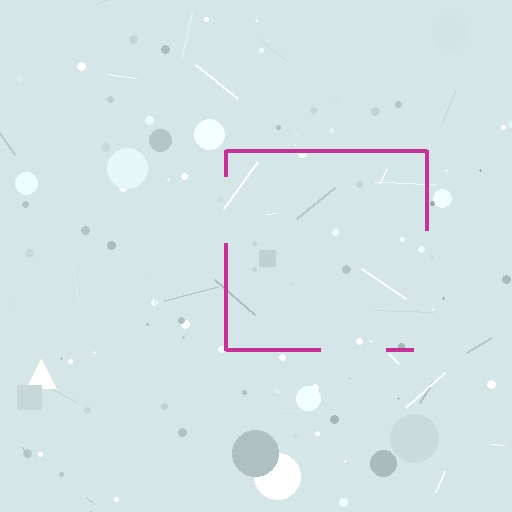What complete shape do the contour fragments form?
The contour fragments form a square.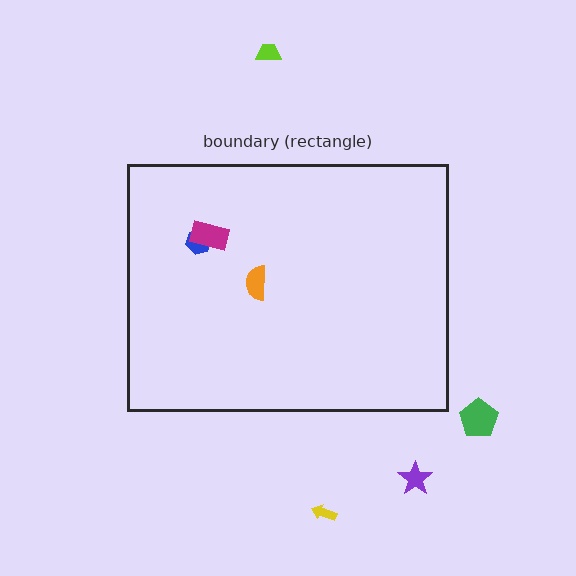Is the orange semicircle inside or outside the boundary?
Inside.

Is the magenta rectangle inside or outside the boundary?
Inside.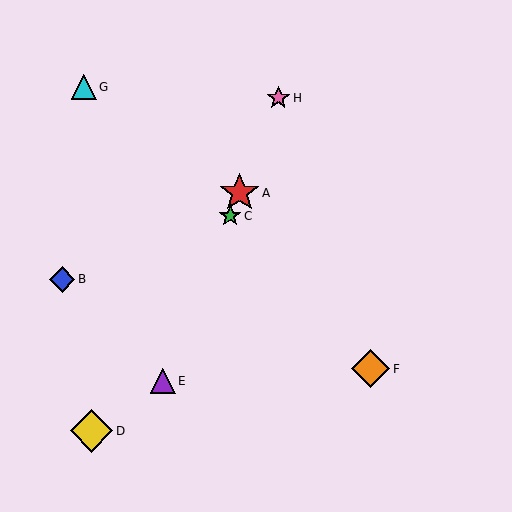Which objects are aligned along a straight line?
Objects A, C, E, H are aligned along a straight line.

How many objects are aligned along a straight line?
4 objects (A, C, E, H) are aligned along a straight line.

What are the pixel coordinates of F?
Object F is at (371, 369).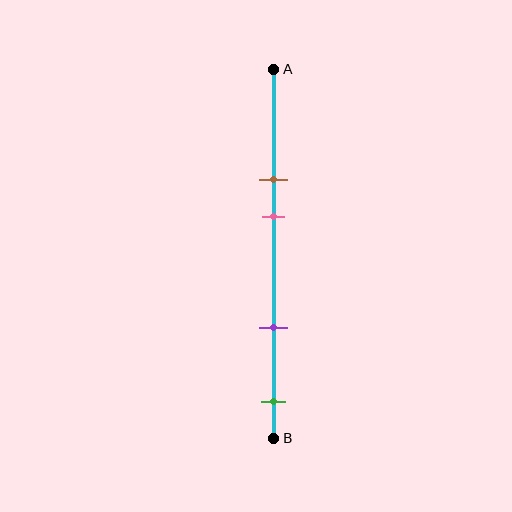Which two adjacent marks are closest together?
The brown and pink marks are the closest adjacent pair.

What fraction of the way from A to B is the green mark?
The green mark is approximately 90% (0.9) of the way from A to B.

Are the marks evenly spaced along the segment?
No, the marks are not evenly spaced.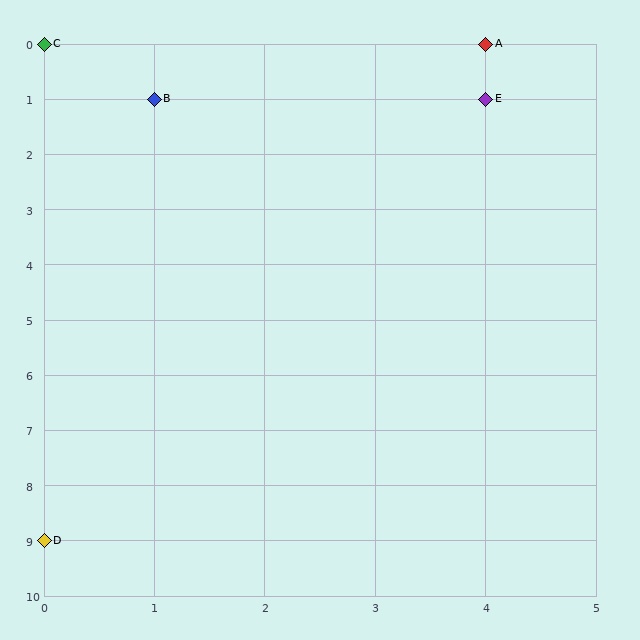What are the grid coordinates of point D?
Point D is at grid coordinates (0, 9).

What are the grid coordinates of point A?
Point A is at grid coordinates (4, 0).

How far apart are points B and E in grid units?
Points B and E are 3 columns apart.